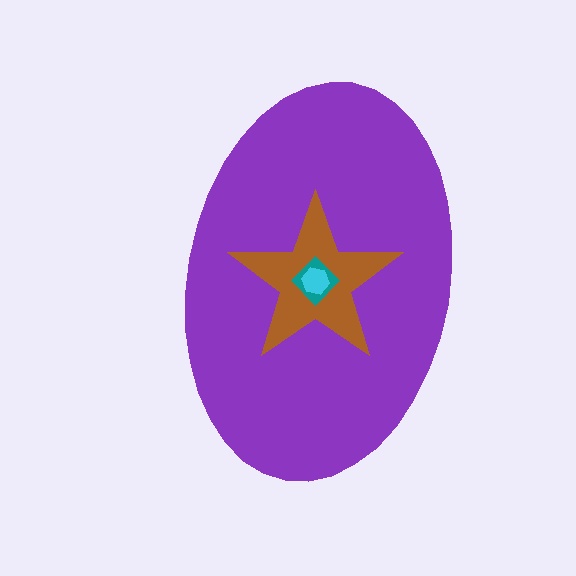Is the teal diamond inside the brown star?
Yes.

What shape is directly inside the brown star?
The teal diamond.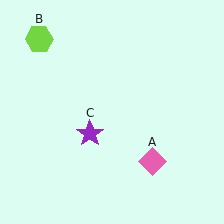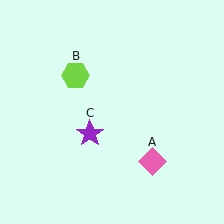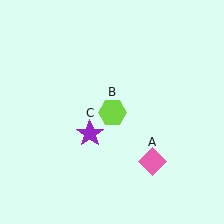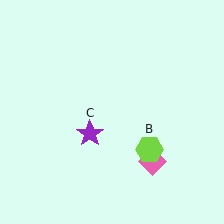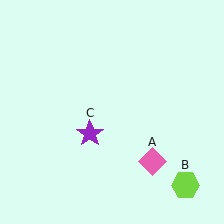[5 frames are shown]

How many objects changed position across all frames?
1 object changed position: lime hexagon (object B).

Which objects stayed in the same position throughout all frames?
Pink diamond (object A) and purple star (object C) remained stationary.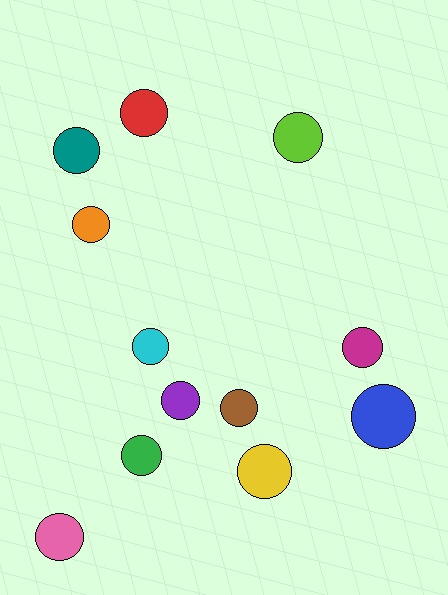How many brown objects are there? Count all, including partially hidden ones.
There is 1 brown object.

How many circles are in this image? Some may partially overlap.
There are 12 circles.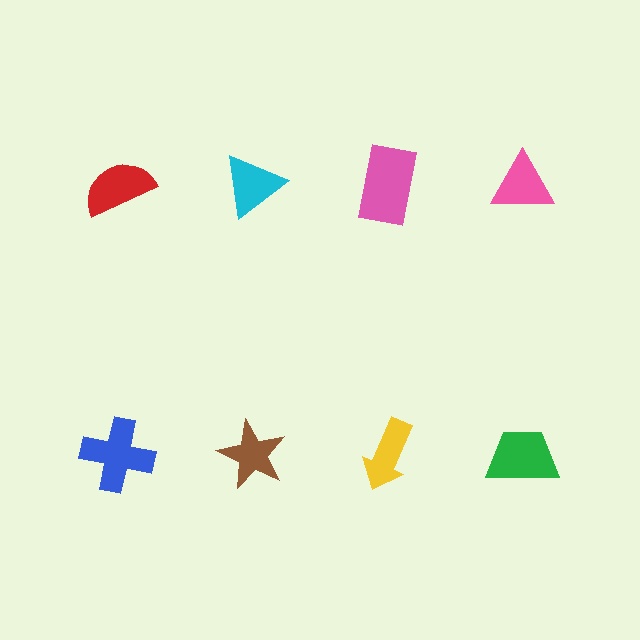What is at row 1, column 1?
A red semicircle.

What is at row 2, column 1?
A blue cross.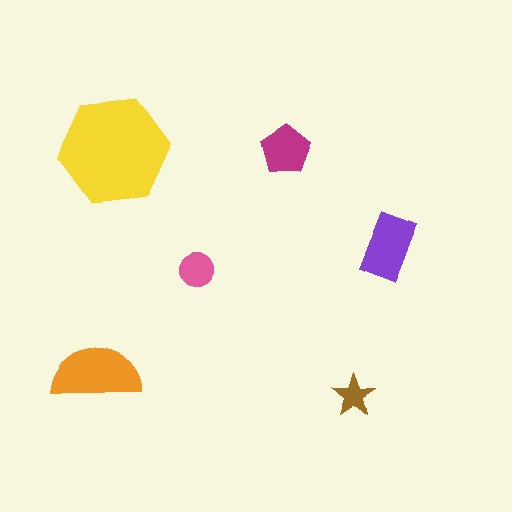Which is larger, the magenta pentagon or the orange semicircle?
The orange semicircle.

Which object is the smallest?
The brown star.